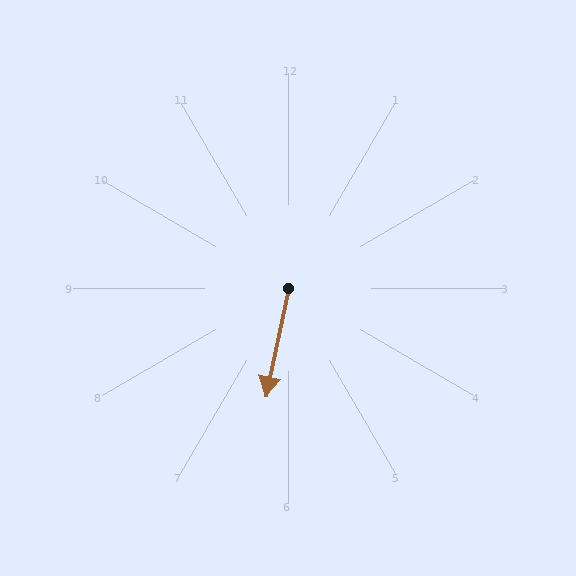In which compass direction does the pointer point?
South.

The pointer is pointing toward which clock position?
Roughly 6 o'clock.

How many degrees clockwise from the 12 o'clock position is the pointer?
Approximately 192 degrees.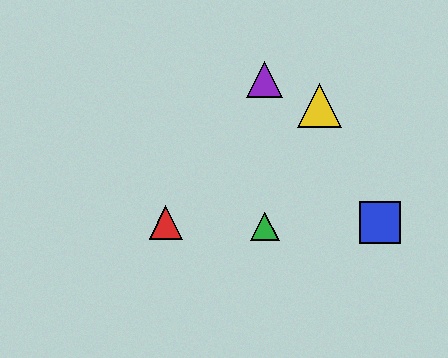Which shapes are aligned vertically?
The green triangle, the purple triangle are aligned vertically.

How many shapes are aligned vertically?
2 shapes (the green triangle, the purple triangle) are aligned vertically.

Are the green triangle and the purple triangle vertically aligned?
Yes, both are at x≈265.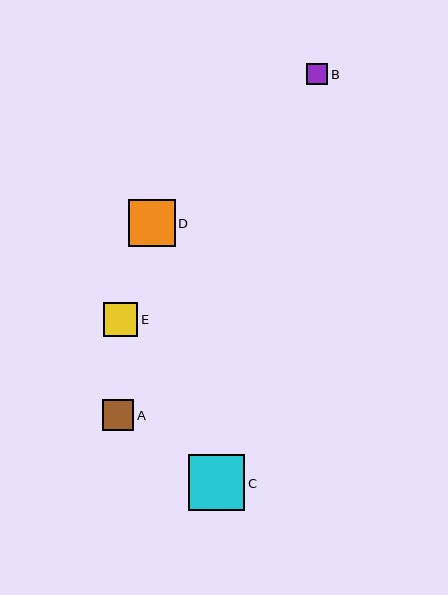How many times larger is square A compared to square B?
Square A is approximately 1.5 times the size of square B.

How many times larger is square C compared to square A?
Square C is approximately 1.8 times the size of square A.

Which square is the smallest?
Square B is the smallest with a size of approximately 21 pixels.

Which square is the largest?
Square C is the largest with a size of approximately 57 pixels.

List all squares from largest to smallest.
From largest to smallest: C, D, E, A, B.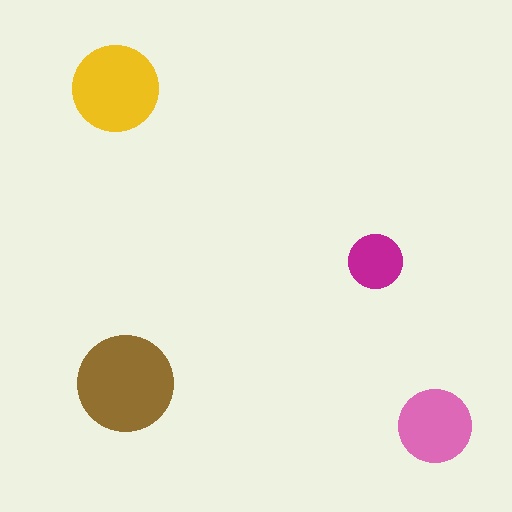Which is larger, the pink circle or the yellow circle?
The yellow one.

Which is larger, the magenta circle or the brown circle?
The brown one.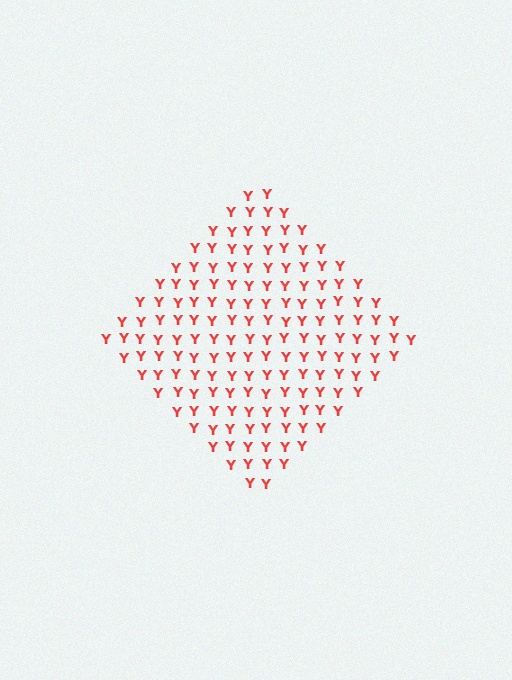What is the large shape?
The large shape is a diamond.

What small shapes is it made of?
It is made of small letter Y's.